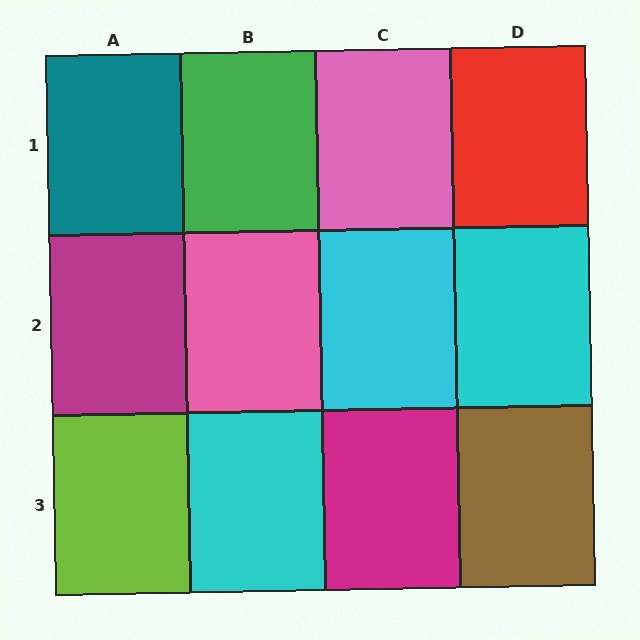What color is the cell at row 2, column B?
Pink.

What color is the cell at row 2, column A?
Magenta.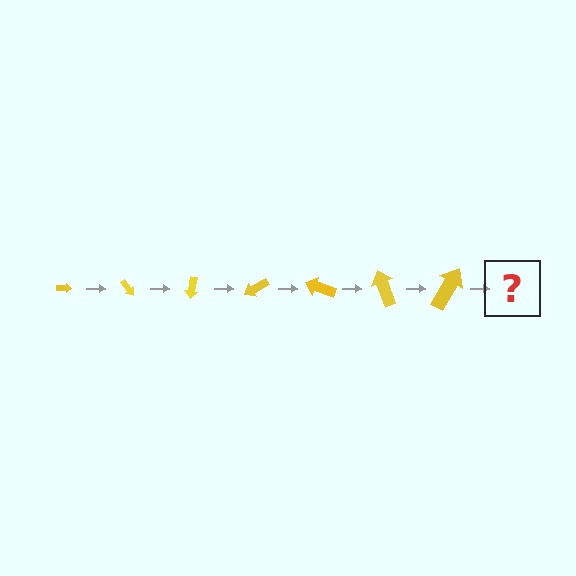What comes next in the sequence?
The next element should be an arrow, larger than the previous one and rotated 350 degrees from the start.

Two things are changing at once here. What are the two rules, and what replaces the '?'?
The two rules are that the arrow grows larger each step and it rotates 50 degrees each step. The '?' should be an arrow, larger than the previous one and rotated 350 degrees from the start.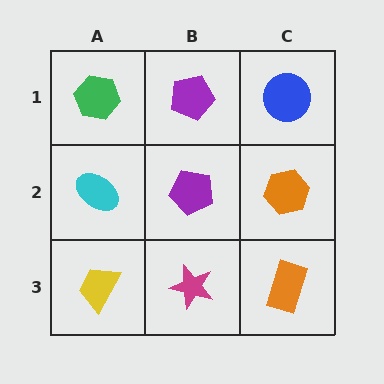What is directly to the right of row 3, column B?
An orange rectangle.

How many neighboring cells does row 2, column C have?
3.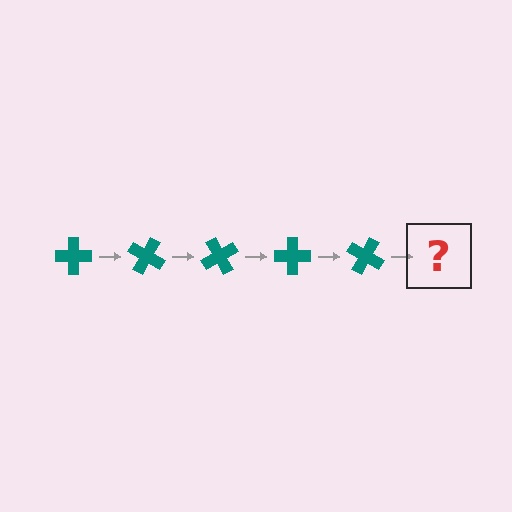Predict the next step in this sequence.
The next step is a teal cross rotated 150 degrees.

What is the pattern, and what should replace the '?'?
The pattern is that the cross rotates 30 degrees each step. The '?' should be a teal cross rotated 150 degrees.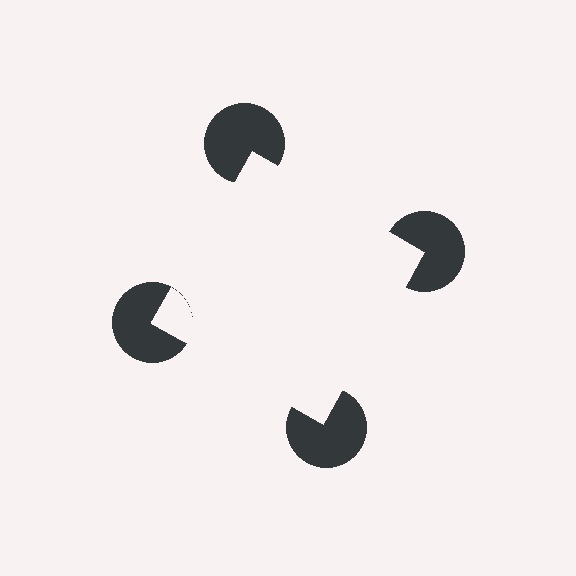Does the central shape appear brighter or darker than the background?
It typically appears slightly brighter than the background, even though no actual brightness change is drawn.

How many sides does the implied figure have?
4 sides.